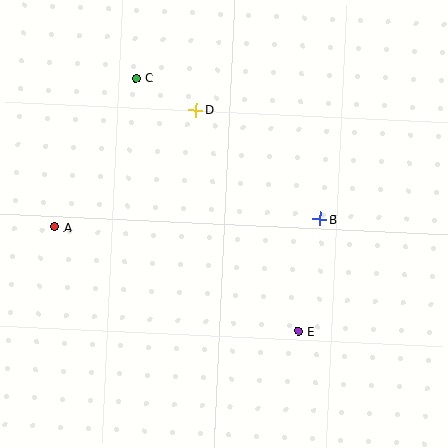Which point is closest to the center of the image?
Point B at (320, 219) is closest to the center.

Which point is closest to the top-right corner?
Point B is closest to the top-right corner.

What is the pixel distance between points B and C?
The distance between B and C is 232 pixels.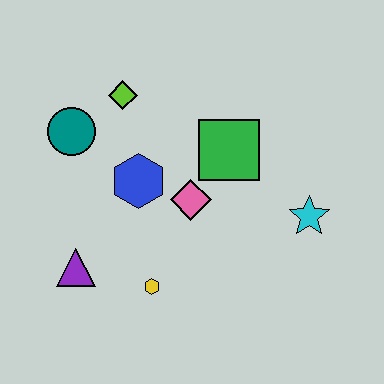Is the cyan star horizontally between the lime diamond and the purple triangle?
No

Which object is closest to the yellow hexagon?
The purple triangle is closest to the yellow hexagon.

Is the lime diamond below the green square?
No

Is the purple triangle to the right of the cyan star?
No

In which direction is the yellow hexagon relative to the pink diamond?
The yellow hexagon is below the pink diamond.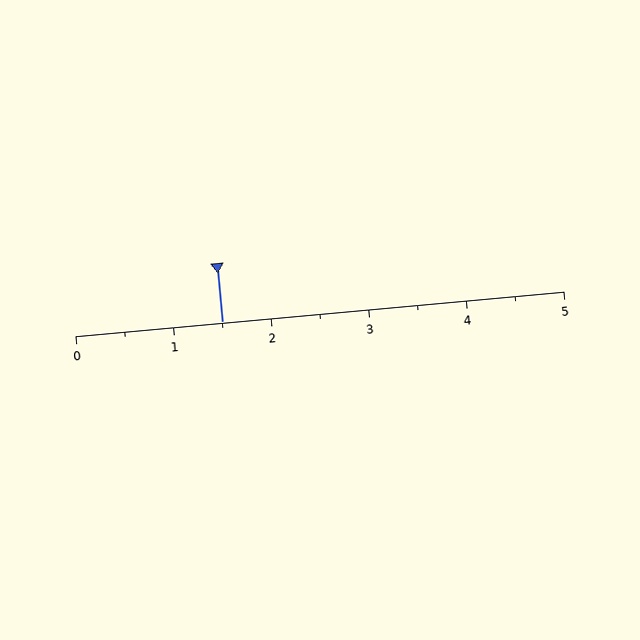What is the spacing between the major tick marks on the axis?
The major ticks are spaced 1 apart.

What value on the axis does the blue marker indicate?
The marker indicates approximately 1.5.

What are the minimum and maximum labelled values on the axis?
The axis runs from 0 to 5.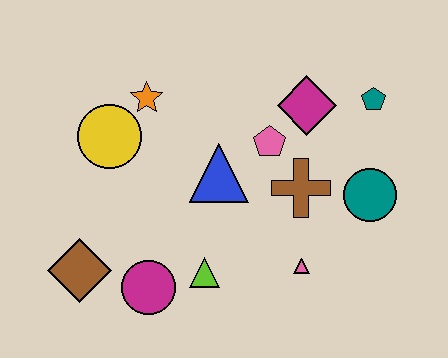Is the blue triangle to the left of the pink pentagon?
Yes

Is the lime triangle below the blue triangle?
Yes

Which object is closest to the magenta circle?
The lime triangle is closest to the magenta circle.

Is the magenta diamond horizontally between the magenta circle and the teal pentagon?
Yes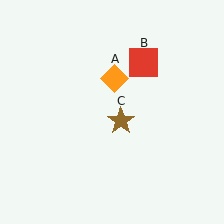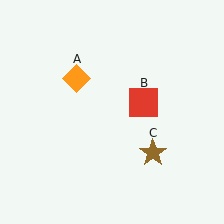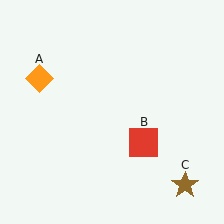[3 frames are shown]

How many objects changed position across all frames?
3 objects changed position: orange diamond (object A), red square (object B), brown star (object C).